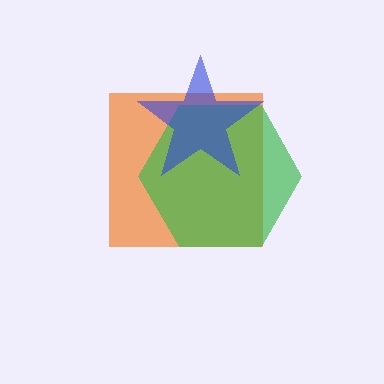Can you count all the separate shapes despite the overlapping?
Yes, there are 3 separate shapes.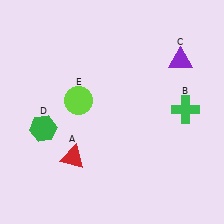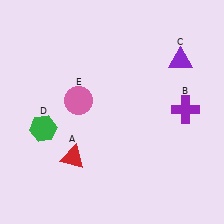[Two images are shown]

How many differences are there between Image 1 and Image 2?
There are 2 differences between the two images.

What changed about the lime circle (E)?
In Image 1, E is lime. In Image 2, it changed to pink.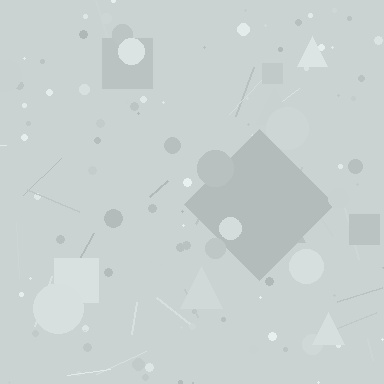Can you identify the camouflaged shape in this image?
The camouflaged shape is a diamond.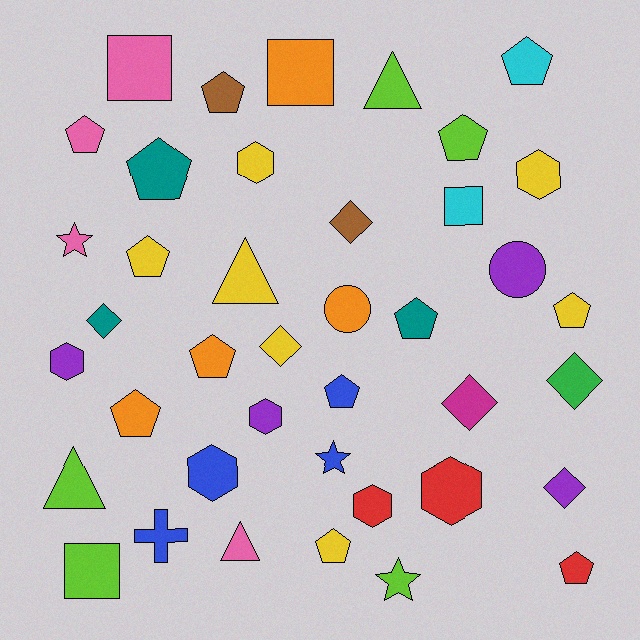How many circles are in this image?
There are 2 circles.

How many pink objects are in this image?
There are 4 pink objects.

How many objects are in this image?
There are 40 objects.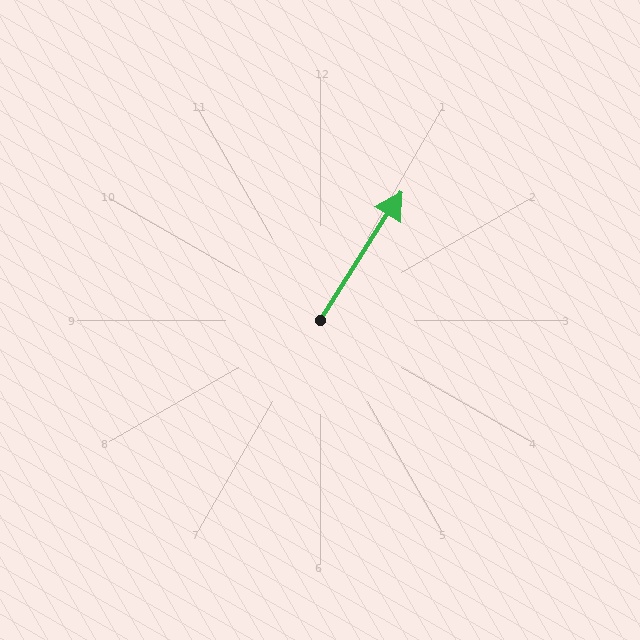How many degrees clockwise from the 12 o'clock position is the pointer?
Approximately 32 degrees.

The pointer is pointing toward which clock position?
Roughly 1 o'clock.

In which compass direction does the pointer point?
Northeast.